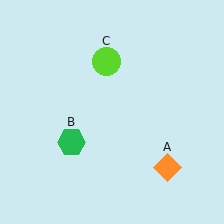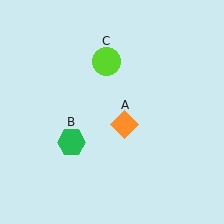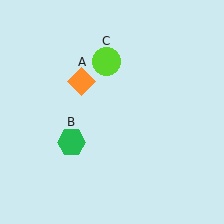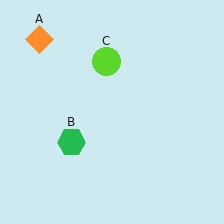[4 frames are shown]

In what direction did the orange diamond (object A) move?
The orange diamond (object A) moved up and to the left.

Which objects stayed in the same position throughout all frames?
Green hexagon (object B) and lime circle (object C) remained stationary.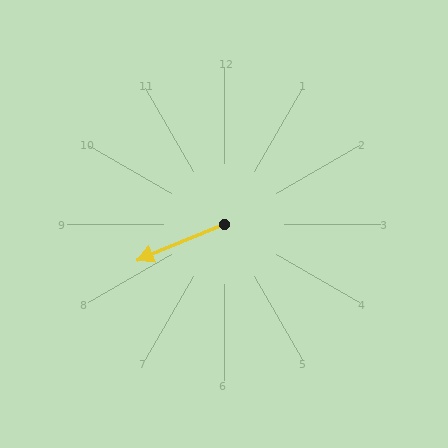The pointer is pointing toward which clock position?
Roughly 8 o'clock.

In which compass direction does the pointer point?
Southwest.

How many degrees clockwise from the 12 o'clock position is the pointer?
Approximately 247 degrees.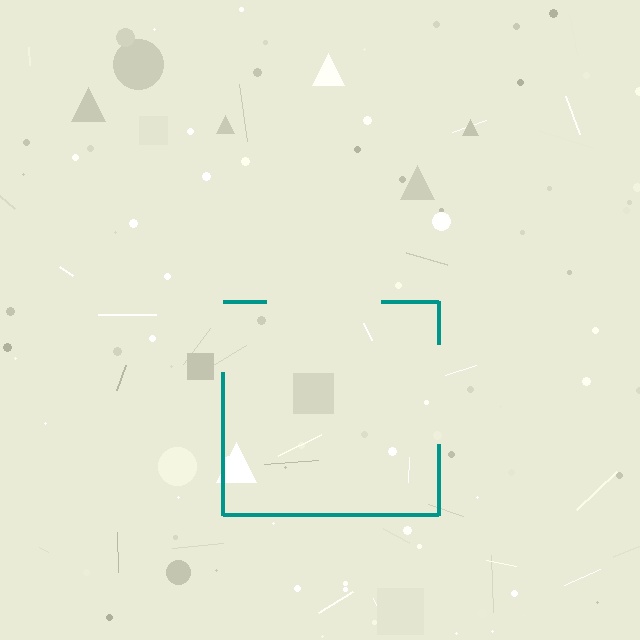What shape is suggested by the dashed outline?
The dashed outline suggests a square.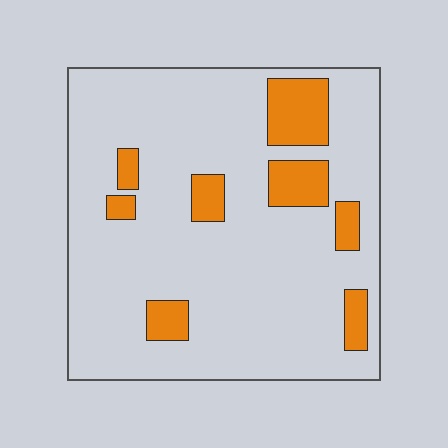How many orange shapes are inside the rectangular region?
8.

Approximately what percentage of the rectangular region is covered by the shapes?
Approximately 15%.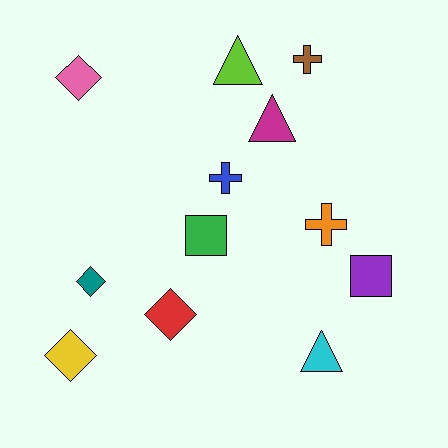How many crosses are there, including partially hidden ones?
There are 3 crosses.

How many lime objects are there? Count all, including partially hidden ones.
There is 1 lime object.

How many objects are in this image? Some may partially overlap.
There are 12 objects.